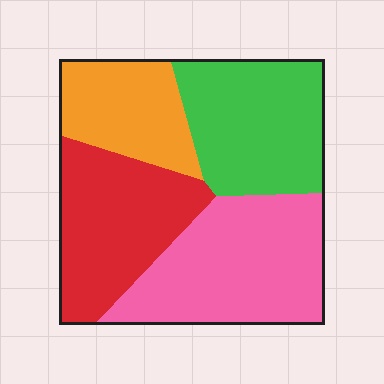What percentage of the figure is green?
Green covers 26% of the figure.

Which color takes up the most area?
Pink, at roughly 30%.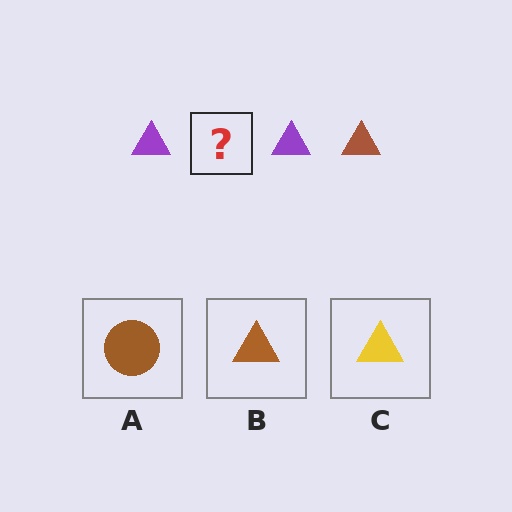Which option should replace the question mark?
Option B.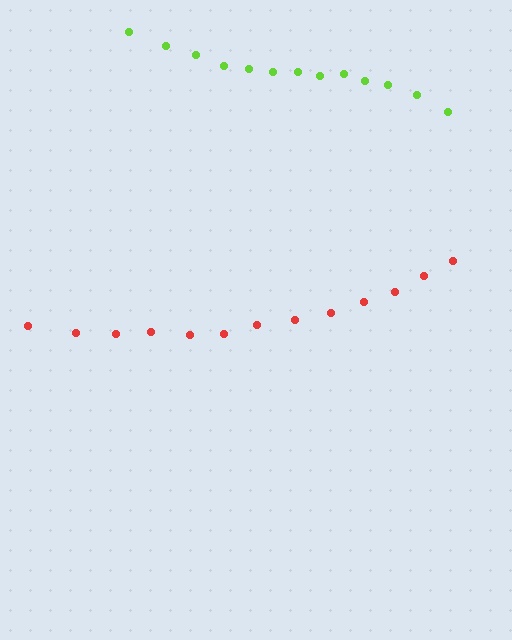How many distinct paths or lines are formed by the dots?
There are 2 distinct paths.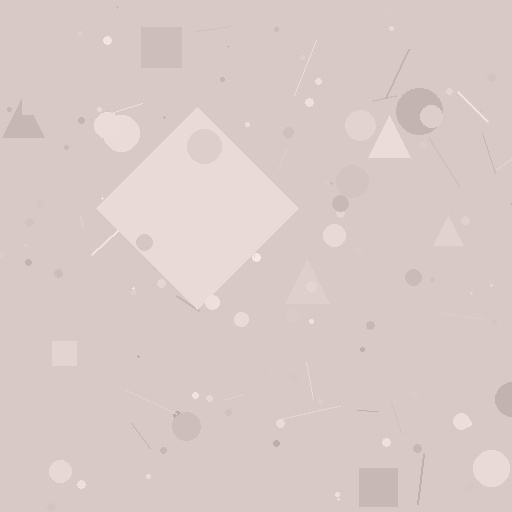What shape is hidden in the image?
A diamond is hidden in the image.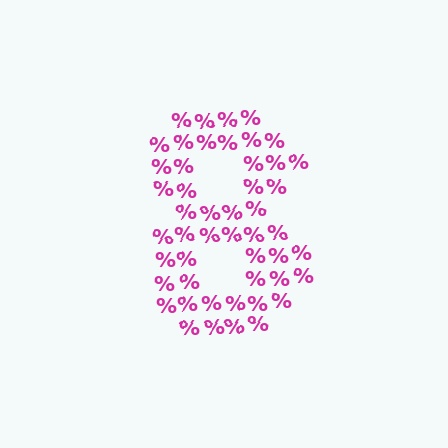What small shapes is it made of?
It is made of small percent signs.